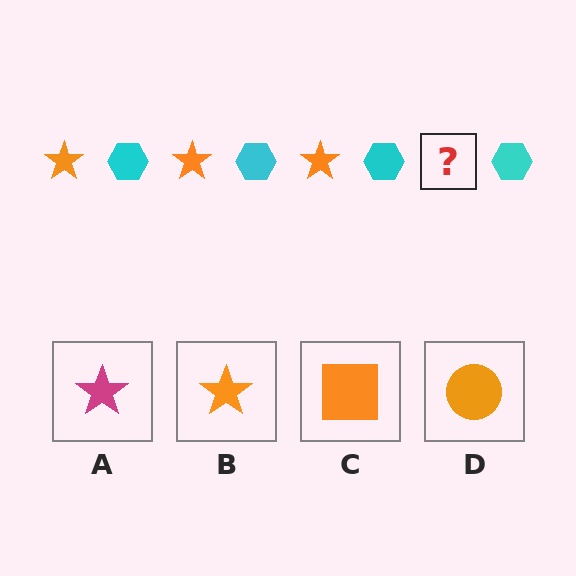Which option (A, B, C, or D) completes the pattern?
B.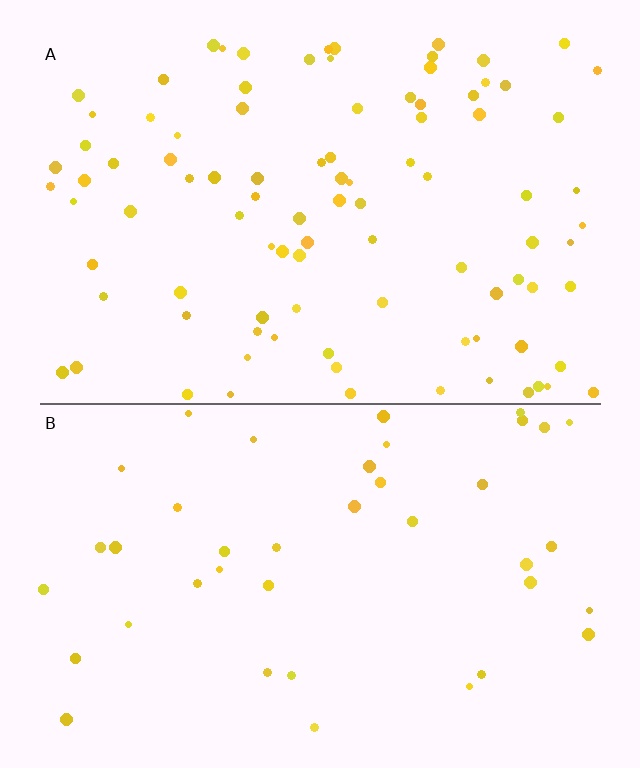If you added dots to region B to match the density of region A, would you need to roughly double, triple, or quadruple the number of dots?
Approximately double.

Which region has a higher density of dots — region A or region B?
A (the top).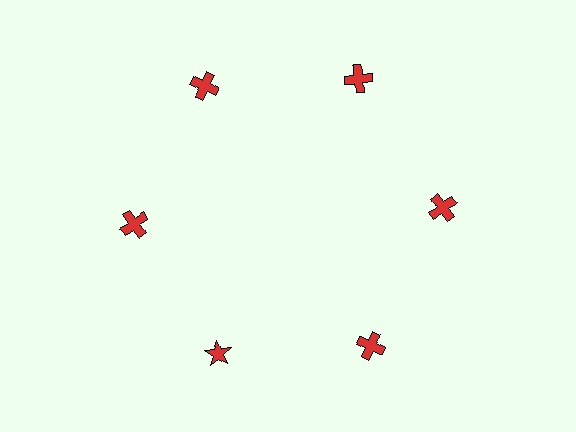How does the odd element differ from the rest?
It has a different shape: star instead of cross.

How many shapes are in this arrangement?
There are 6 shapes arranged in a ring pattern.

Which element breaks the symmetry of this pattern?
The red star at roughly the 7 o'clock position breaks the symmetry. All other shapes are red crosses.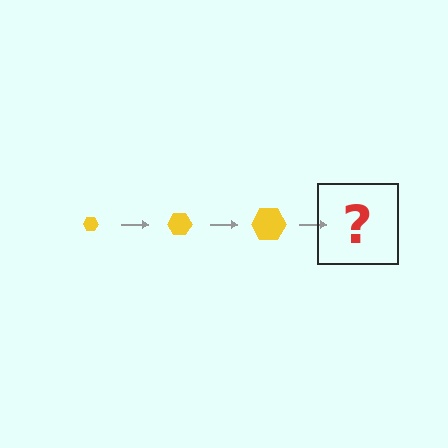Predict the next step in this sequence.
The next step is a yellow hexagon, larger than the previous one.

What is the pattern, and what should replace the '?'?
The pattern is that the hexagon gets progressively larger each step. The '?' should be a yellow hexagon, larger than the previous one.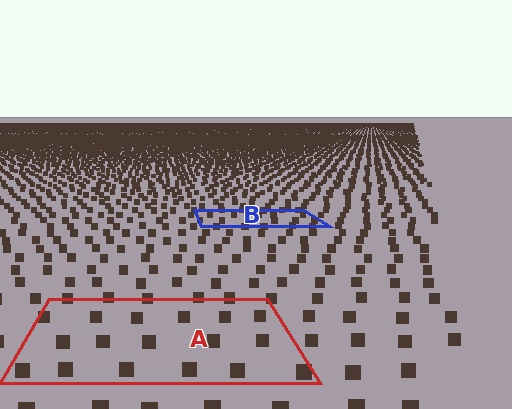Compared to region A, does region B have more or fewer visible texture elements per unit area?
Region B has more texture elements per unit area — they are packed more densely because it is farther away.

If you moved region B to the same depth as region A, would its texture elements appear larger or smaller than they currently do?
They would appear larger. At a closer depth, the same texture elements are projected at a bigger on-screen size.